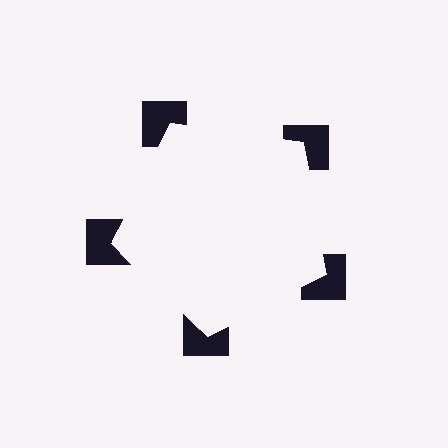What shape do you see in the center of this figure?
An illusory pentagon — its edges are inferred from the aligned wedge cuts in the notched squares, not physically drawn.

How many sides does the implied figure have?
5 sides.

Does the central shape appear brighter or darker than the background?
It typically appears slightly brighter than the background, even though no actual brightness change is drawn.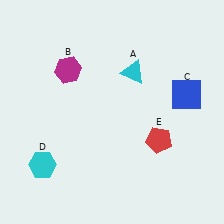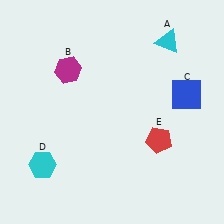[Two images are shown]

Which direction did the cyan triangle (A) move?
The cyan triangle (A) moved right.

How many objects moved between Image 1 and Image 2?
1 object moved between the two images.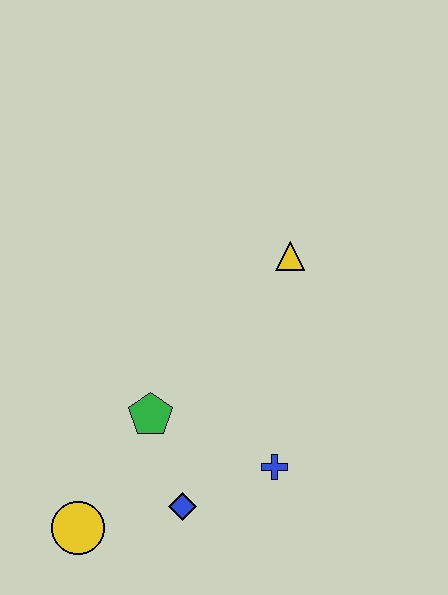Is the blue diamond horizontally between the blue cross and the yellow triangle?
No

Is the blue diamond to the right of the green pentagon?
Yes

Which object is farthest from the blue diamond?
The yellow triangle is farthest from the blue diamond.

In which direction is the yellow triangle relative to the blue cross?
The yellow triangle is above the blue cross.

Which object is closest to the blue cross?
The blue diamond is closest to the blue cross.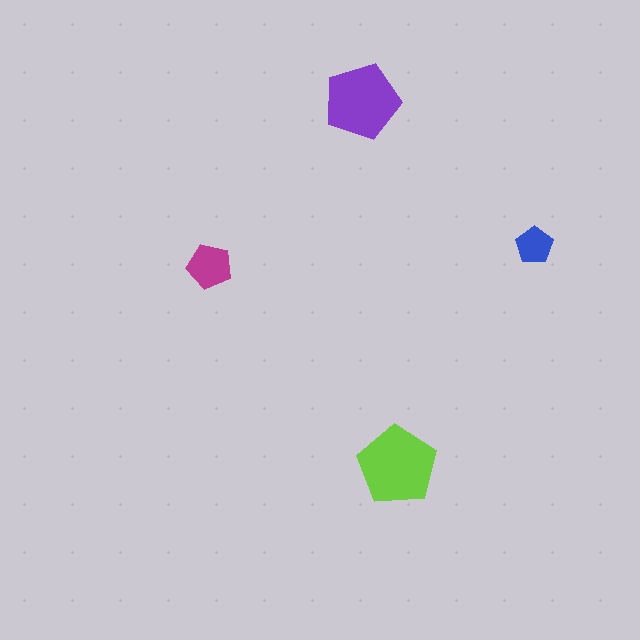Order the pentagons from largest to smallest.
the lime one, the purple one, the magenta one, the blue one.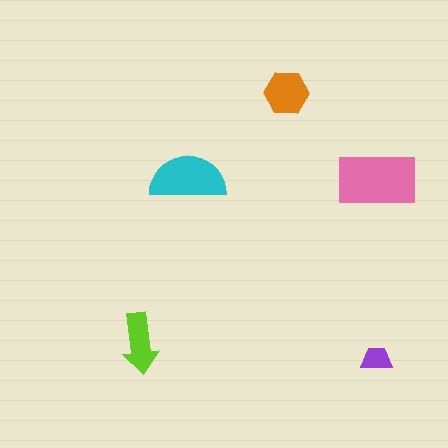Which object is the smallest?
The purple trapezoid.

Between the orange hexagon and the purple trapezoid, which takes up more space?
The orange hexagon.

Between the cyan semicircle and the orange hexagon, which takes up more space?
The cyan semicircle.